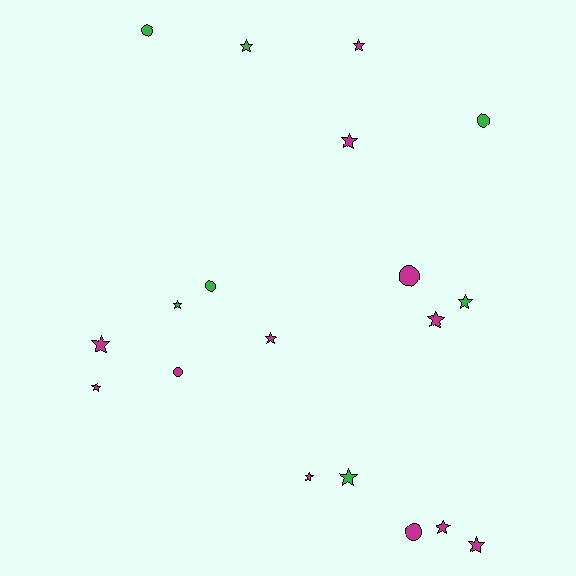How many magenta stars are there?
There are 9 magenta stars.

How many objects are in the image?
There are 19 objects.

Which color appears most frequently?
Magenta, with 12 objects.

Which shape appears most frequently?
Star, with 13 objects.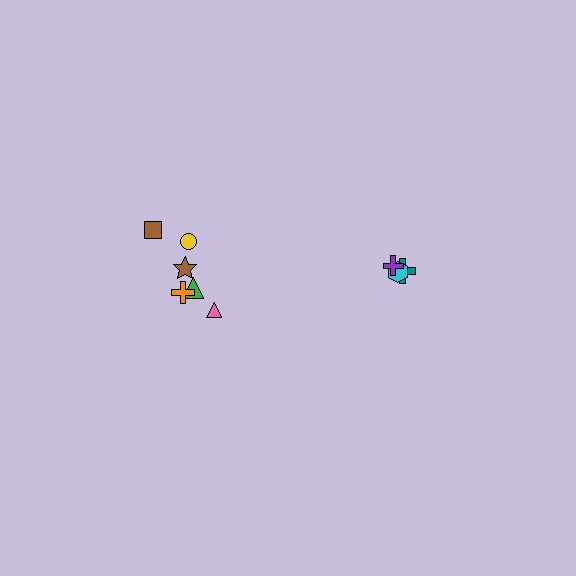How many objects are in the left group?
There are 6 objects.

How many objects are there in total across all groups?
There are 9 objects.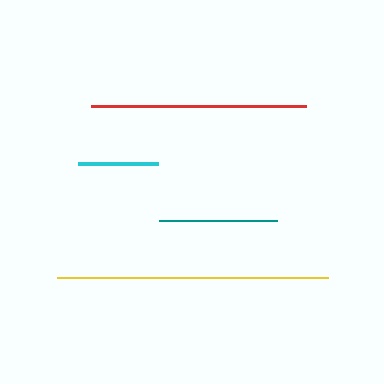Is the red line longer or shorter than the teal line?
The red line is longer than the teal line.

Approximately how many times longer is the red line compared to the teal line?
The red line is approximately 1.8 times the length of the teal line.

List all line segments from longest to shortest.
From longest to shortest: yellow, red, teal, cyan.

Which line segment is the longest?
The yellow line is the longest at approximately 271 pixels.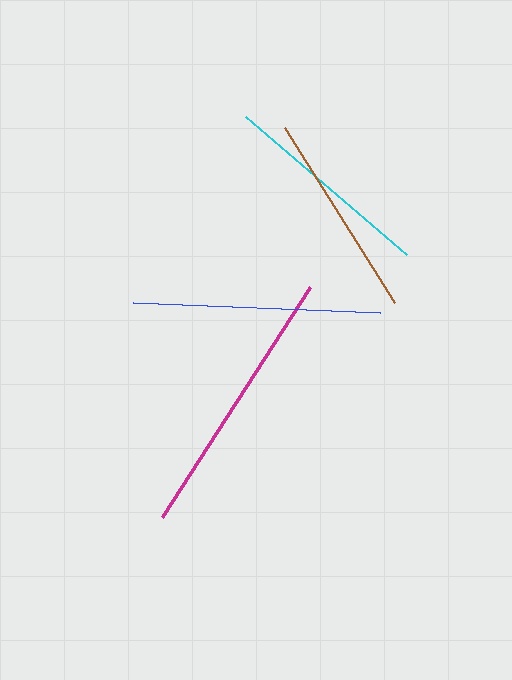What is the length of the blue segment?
The blue segment is approximately 246 pixels long.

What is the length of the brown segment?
The brown segment is approximately 207 pixels long.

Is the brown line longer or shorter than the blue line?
The blue line is longer than the brown line.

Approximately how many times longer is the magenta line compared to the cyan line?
The magenta line is approximately 1.3 times the length of the cyan line.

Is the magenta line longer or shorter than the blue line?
The magenta line is longer than the blue line.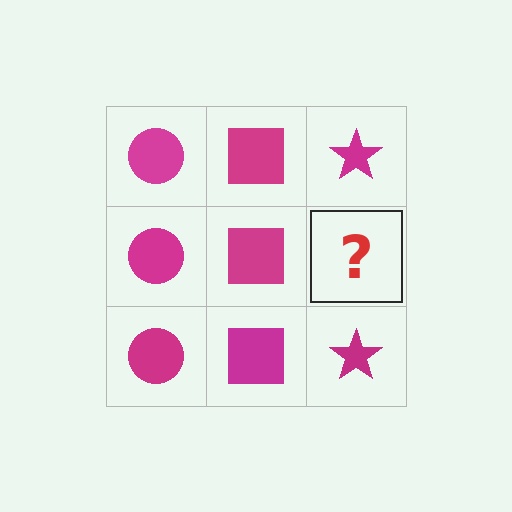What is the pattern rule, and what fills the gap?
The rule is that each column has a consistent shape. The gap should be filled with a magenta star.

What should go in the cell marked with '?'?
The missing cell should contain a magenta star.